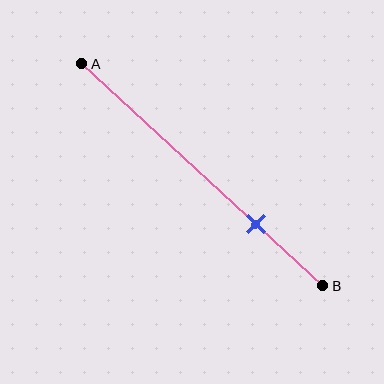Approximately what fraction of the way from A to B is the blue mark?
The blue mark is approximately 70% of the way from A to B.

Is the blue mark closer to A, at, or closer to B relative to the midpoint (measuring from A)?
The blue mark is closer to point B than the midpoint of segment AB.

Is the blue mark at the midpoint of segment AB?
No, the mark is at about 70% from A, not at the 50% midpoint.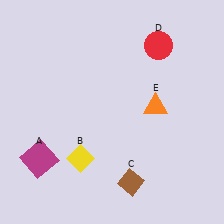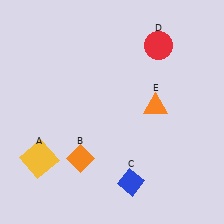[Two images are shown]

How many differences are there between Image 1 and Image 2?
There are 3 differences between the two images.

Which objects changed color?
A changed from magenta to yellow. B changed from yellow to orange. C changed from brown to blue.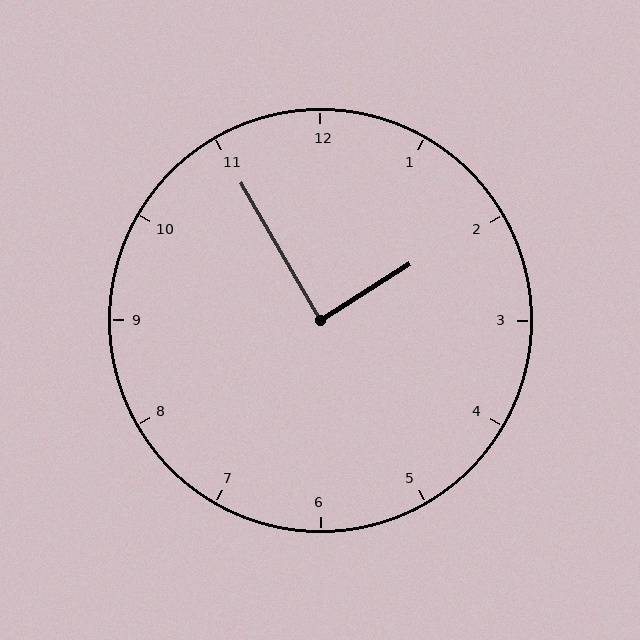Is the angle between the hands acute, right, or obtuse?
It is right.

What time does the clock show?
1:55.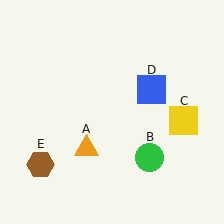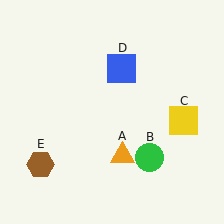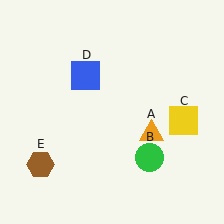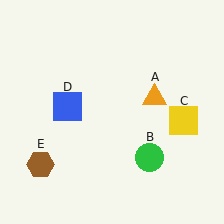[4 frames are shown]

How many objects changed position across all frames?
2 objects changed position: orange triangle (object A), blue square (object D).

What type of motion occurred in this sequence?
The orange triangle (object A), blue square (object D) rotated counterclockwise around the center of the scene.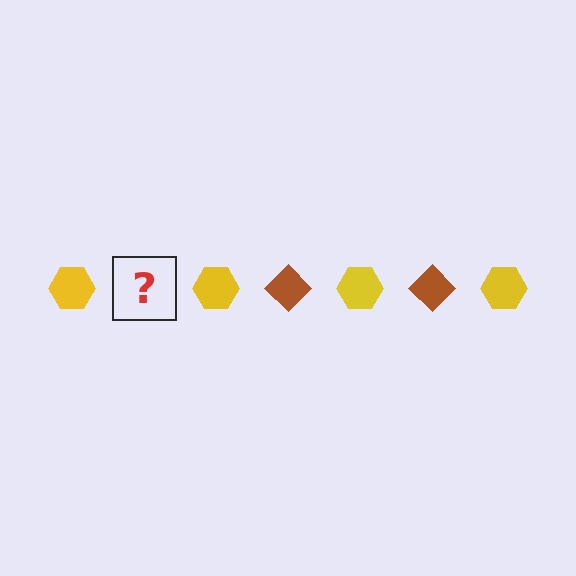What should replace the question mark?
The question mark should be replaced with a brown diamond.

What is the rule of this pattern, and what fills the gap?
The rule is that the pattern alternates between yellow hexagon and brown diamond. The gap should be filled with a brown diamond.